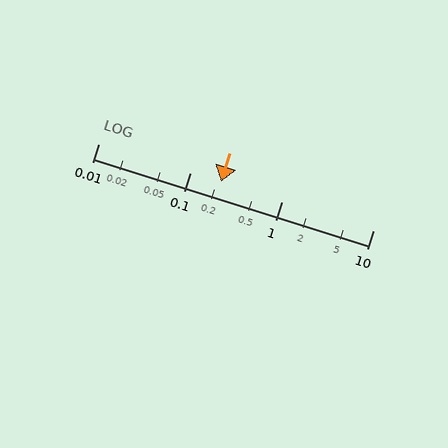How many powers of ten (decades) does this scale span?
The scale spans 3 decades, from 0.01 to 10.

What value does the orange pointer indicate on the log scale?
The pointer indicates approximately 0.22.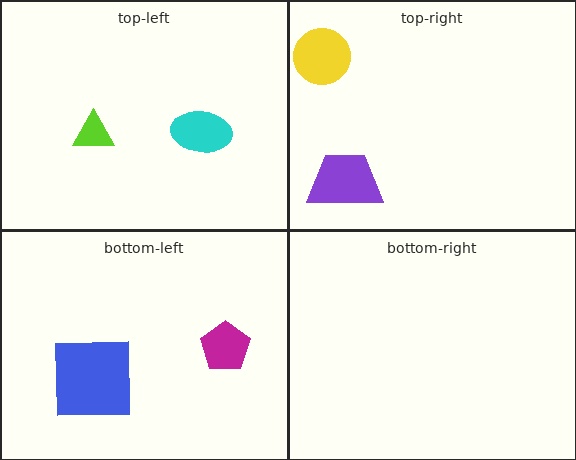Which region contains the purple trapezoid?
The top-right region.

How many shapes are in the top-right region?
2.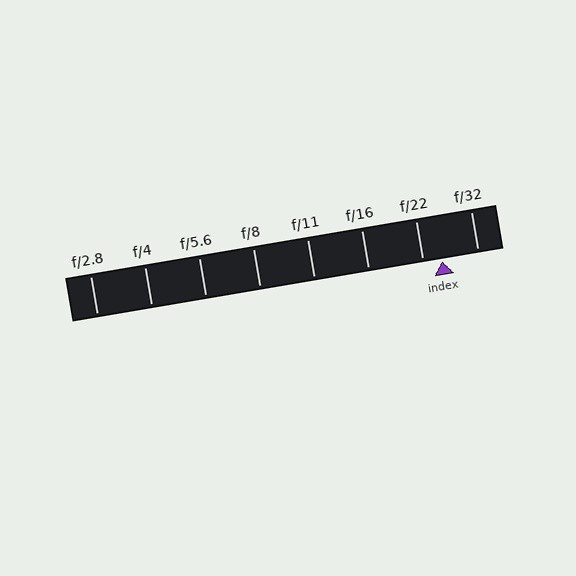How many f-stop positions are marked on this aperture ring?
There are 8 f-stop positions marked.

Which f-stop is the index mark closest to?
The index mark is closest to f/22.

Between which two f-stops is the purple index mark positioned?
The index mark is between f/22 and f/32.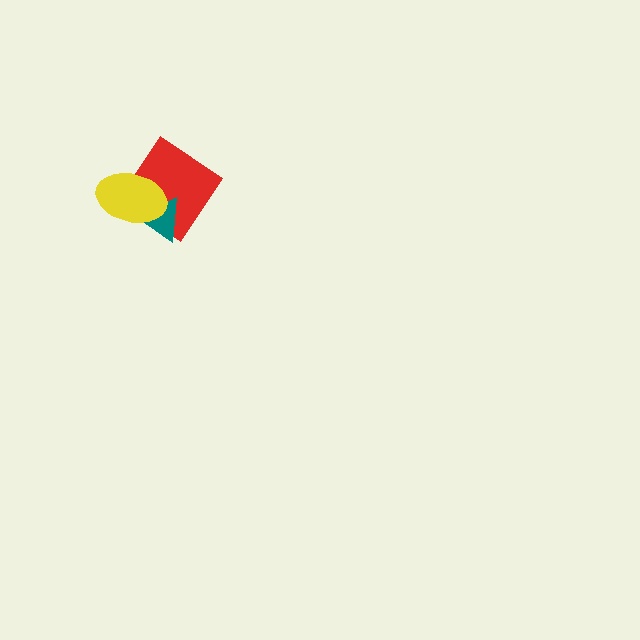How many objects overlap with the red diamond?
2 objects overlap with the red diamond.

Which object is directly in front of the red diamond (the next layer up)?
The teal triangle is directly in front of the red diamond.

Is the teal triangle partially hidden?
Yes, it is partially covered by another shape.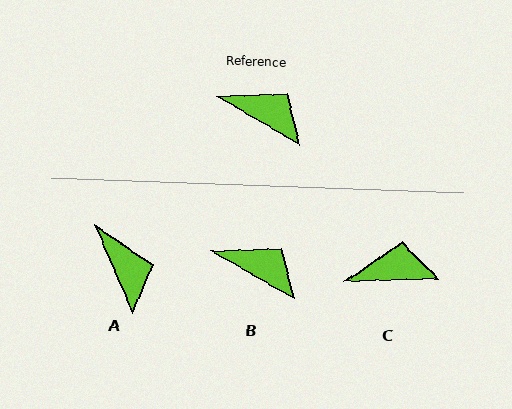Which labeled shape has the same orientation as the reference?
B.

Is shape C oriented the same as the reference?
No, it is off by about 32 degrees.